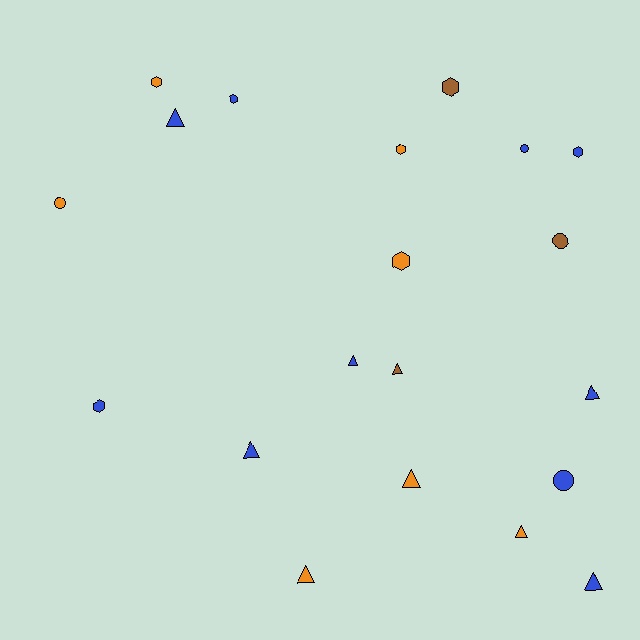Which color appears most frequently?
Blue, with 10 objects.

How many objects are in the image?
There are 20 objects.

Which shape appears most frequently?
Triangle, with 9 objects.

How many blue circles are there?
There are 2 blue circles.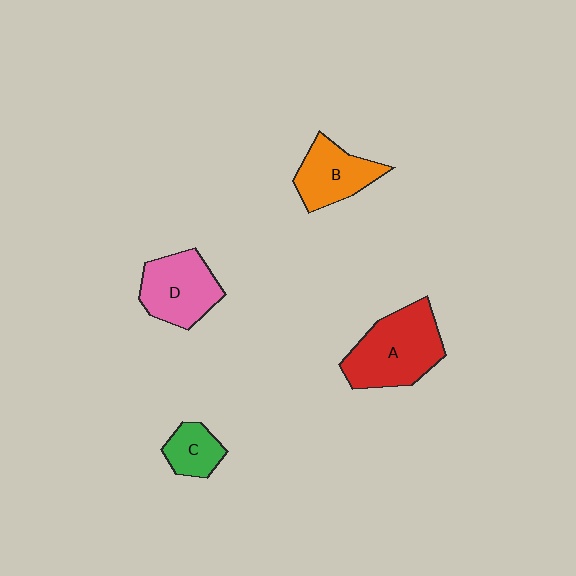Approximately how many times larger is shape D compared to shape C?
Approximately 1.9 times.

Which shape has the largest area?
Shape A (red).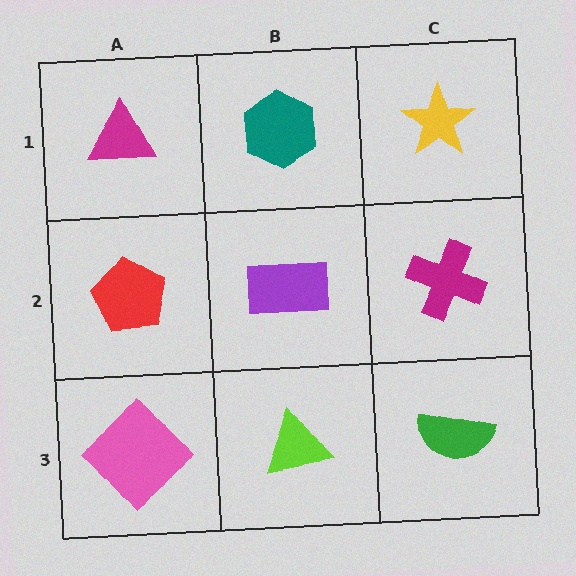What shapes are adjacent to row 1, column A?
A red pentagon (row 2, column A), a teal hexagon (row 1, column B).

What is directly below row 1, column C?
A magenta cross.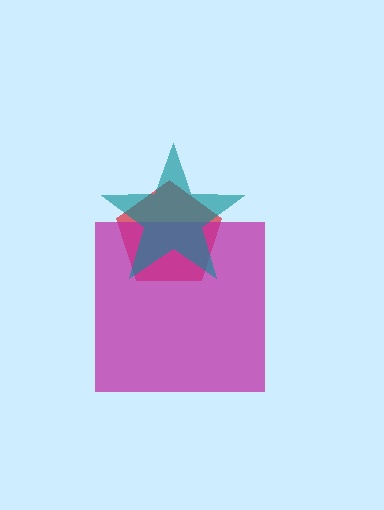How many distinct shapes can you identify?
There are 3 distinct shapes: a red pentagon, a magenta square, a teal star.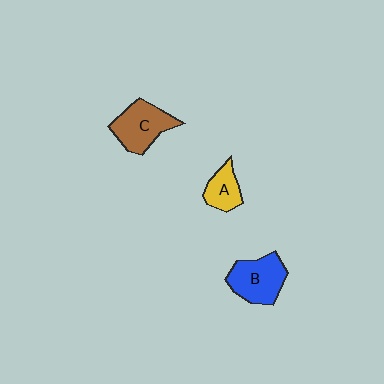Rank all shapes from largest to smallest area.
From largest to smallest: B (blue), C (brown), A (yellow).